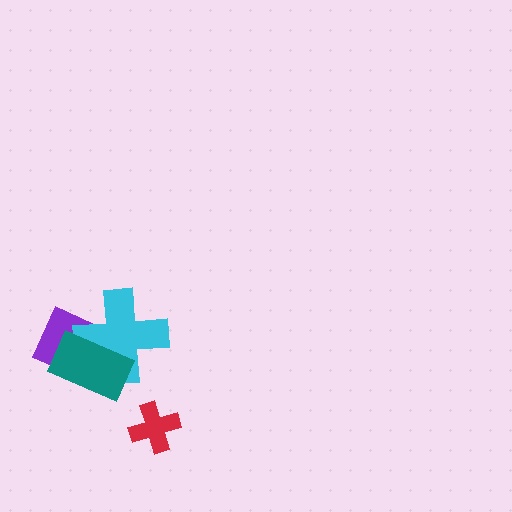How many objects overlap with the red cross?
0 objects overlap with the red cross.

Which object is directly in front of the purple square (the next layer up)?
The cyan cross is directly in front of the purple square.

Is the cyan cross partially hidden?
Yes, it is partially covered by another shape.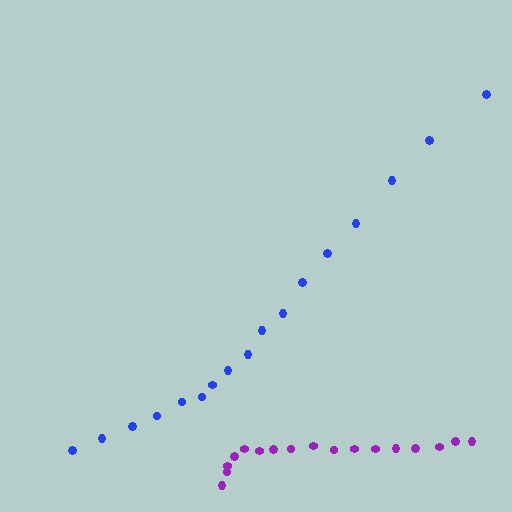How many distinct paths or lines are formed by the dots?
There are 2 distinct paths.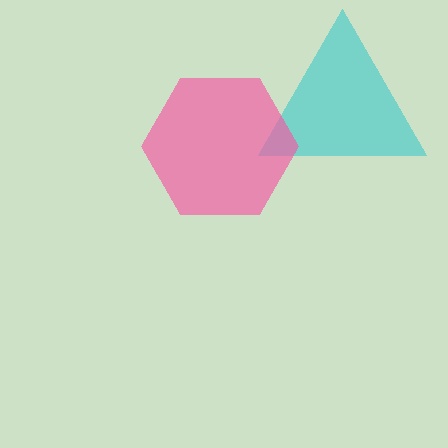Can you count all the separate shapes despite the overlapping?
Yes, there are 2 separate shapes.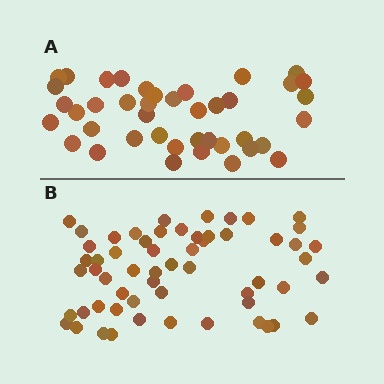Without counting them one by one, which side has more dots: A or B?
Region B (the bottom region) has more dots.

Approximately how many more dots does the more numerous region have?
Region B has approximately 15 more dots than region A.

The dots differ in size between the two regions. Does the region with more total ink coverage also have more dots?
No. Region A has more total ink coverage because its dots are larger, but region B actually contains more individual dots. Total area can be misleading — the number of items is what matters here.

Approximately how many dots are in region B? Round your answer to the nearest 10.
About 60 dots. (The exact count is 58, which rounds to 60.)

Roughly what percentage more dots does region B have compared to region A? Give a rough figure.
About 40% more.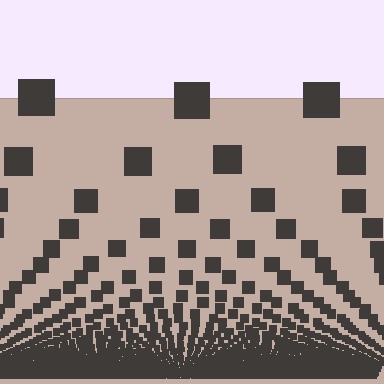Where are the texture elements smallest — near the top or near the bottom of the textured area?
Near the bottom.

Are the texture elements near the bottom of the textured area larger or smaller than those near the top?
Smaller. The gradient is inverted — elements near the bottom are smaller and denser.